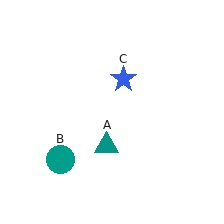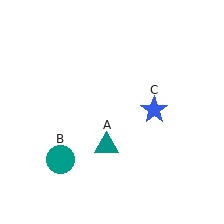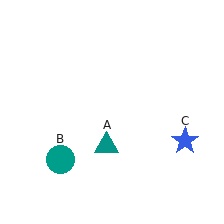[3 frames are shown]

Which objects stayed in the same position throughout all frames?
Teal triangle (object A) and teal circle (object B) remained stationary.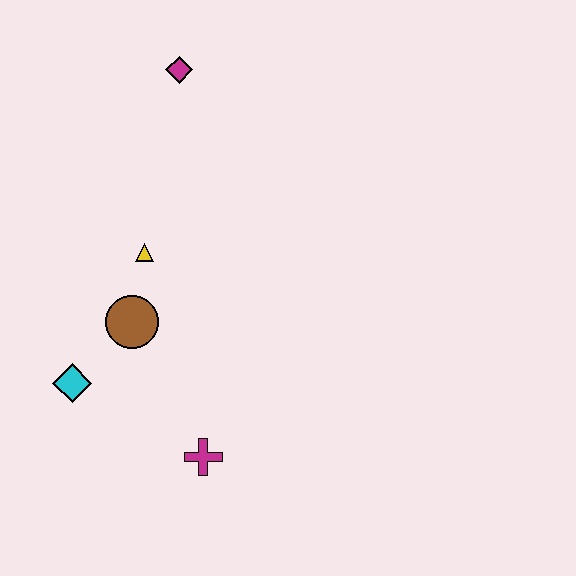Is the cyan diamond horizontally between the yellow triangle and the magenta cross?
No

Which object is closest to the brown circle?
The yellow triangle is closest to the brown circle.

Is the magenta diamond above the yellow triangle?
Yes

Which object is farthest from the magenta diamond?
The magenta cross is farthest from the magenta diamond.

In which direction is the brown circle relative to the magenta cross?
The brown circle is above the magenta cross.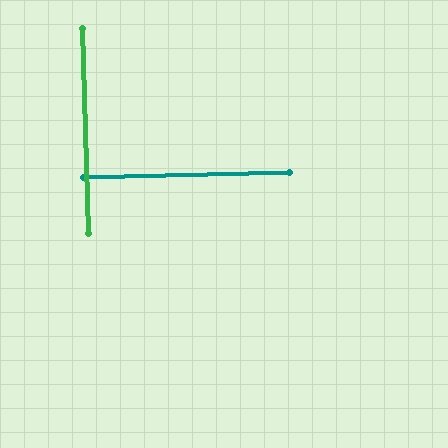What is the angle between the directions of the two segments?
Approximately 90 degrees.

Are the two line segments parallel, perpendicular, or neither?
Perpendicular — they meet at approximately 90°.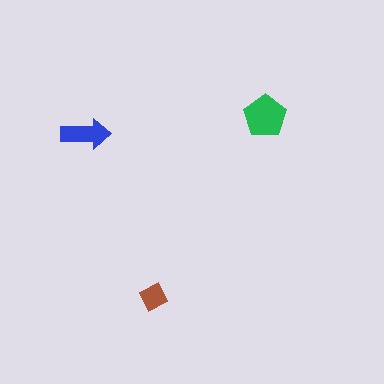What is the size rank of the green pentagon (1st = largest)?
1st.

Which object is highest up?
The green pentagon is topmost.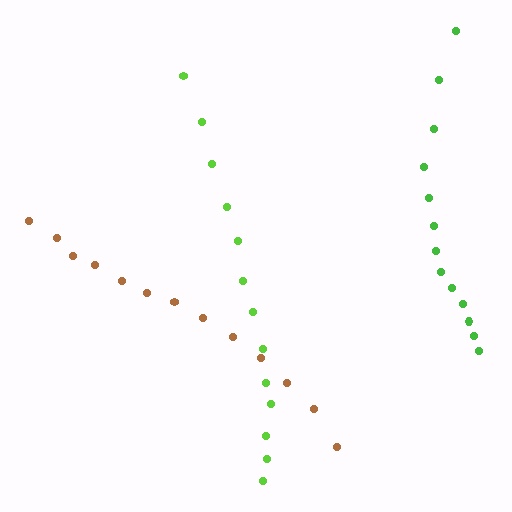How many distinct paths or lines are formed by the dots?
There are 3 distinct paths.